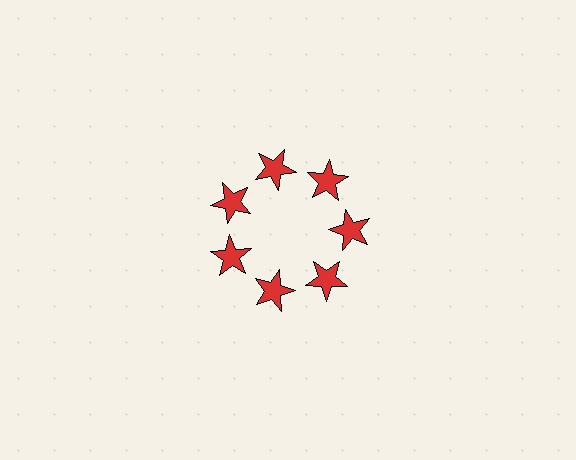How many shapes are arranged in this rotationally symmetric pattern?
There are 7 shapes, arranged in 7 groups of 1.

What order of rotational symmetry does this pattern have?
This pattern has 7-fold rotational symmetry.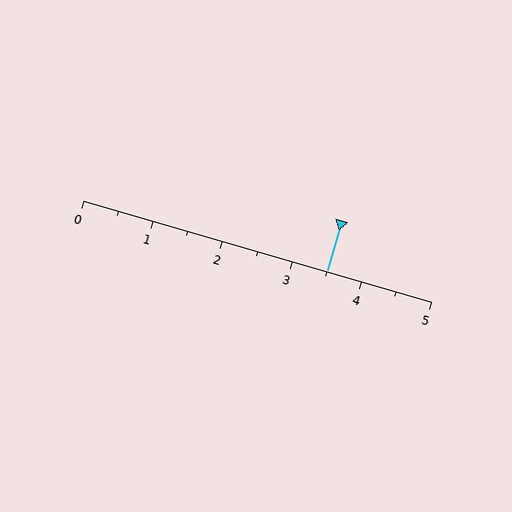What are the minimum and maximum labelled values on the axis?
The axis runs from 0 to 5.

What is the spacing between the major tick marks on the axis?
The major ticks are spaced 1 apart.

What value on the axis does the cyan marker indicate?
The marker indicates approximately 3.5.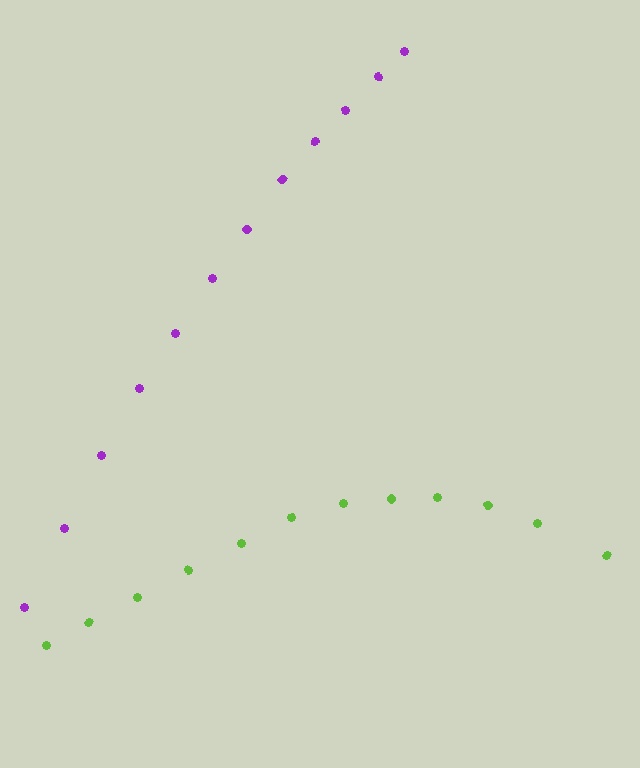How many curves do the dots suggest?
There are 2 distinct paths.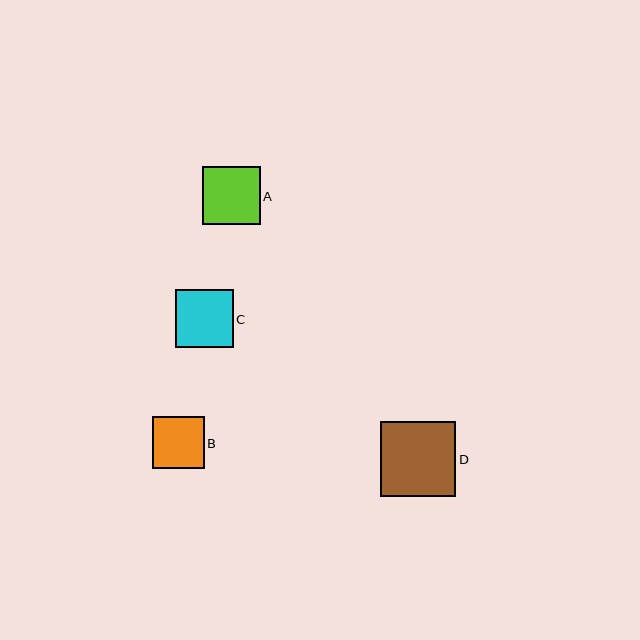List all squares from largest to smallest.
From largest to smallest: D, A, C, B.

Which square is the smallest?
Square B is the smallest with a size of approximately 52 pixels.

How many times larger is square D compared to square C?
Square D is approximately 1.3 times the size of square C.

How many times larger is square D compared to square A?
Square D is approximately 1.3 times the size of square A.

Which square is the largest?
Square D is the largest with a size of approximately 75 pixels.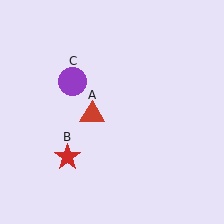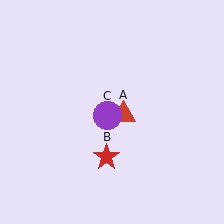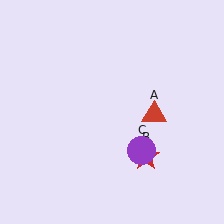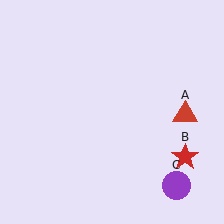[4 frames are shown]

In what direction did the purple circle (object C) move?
The purple circle (object C) moved down and to the right.